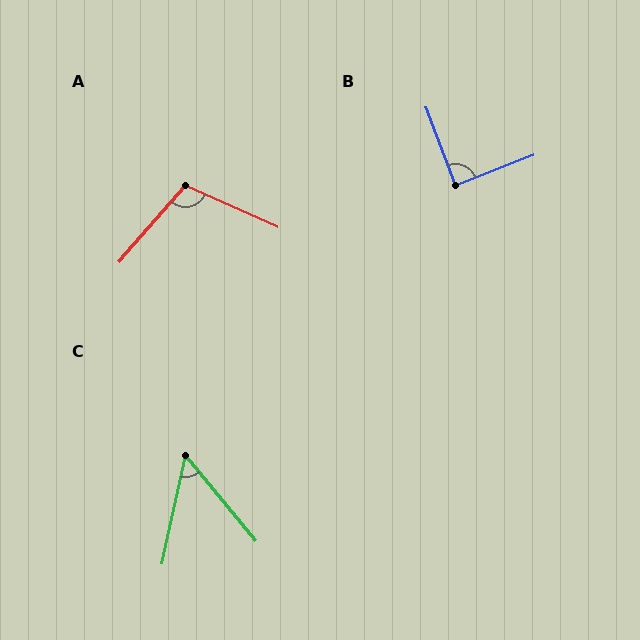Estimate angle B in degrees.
Approximately 89 degrees.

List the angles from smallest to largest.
C (52°), B (89°), A (107°).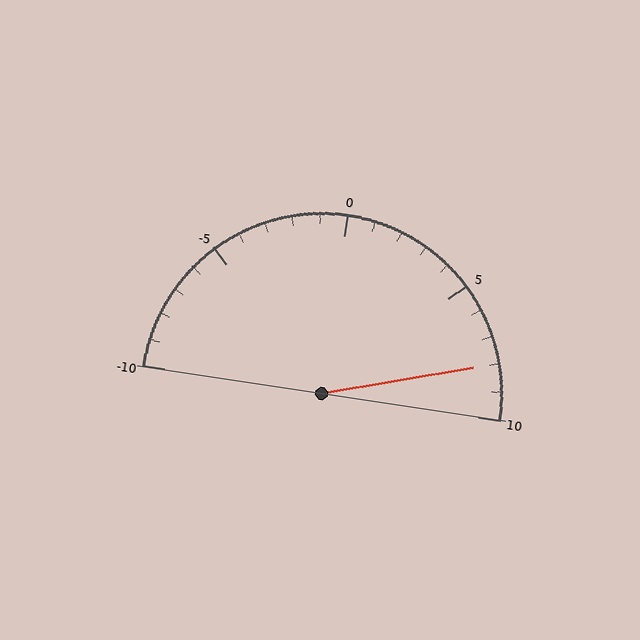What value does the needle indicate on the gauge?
The needle indicates approximately 8.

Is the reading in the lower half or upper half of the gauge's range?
The reading is in the upper half of the range (-10 to 10).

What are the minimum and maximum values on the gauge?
The gauge ranges from -10 to 10.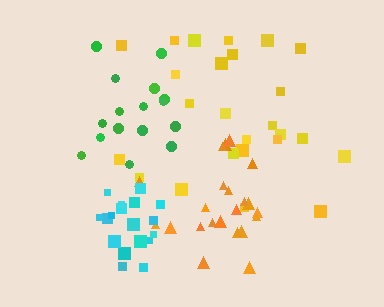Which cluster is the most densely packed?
Cyan.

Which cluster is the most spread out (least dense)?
Yellow.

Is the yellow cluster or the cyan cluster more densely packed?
Cyan.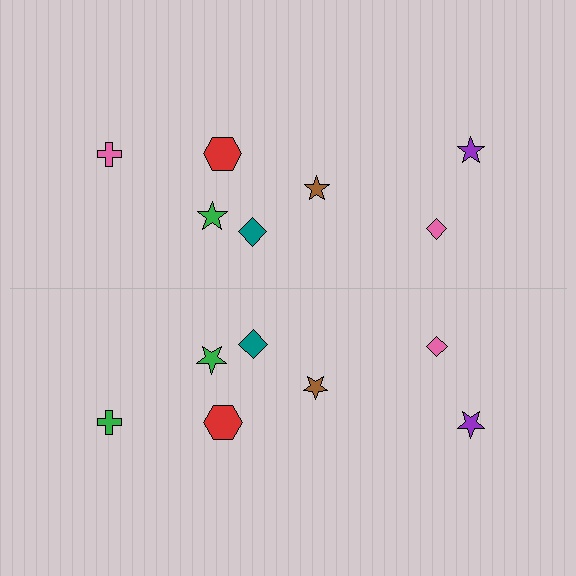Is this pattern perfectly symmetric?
No, the pattern is not perfectly symmetric. The green cross on the bottom side breaks the symmetry — its mirror counterpart is pink.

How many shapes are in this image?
There are 14 shapes in this image.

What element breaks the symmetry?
The green cross on the bottom side breaks the symmetry — its mirror counterpart is pink.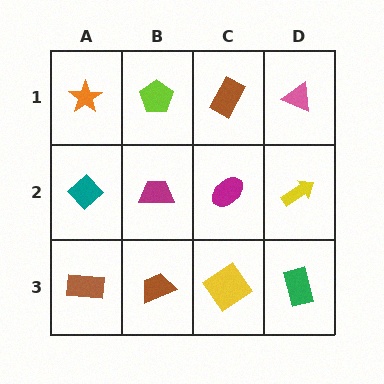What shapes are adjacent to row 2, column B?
A lime pentagon (row 1, column B), a brown trapezoid (row 3, column B), a teal diamond (row 2, column A), a magenta ellipse (row 2, column C).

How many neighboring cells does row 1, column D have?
2.